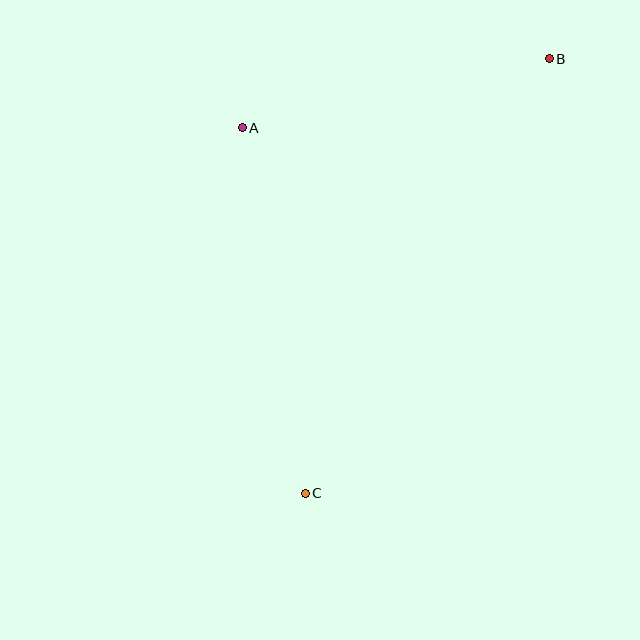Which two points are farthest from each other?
Points B and C are farthest from each other.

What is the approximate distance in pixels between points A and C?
The distance between A and C is approximately 371 pixels.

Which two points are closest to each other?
Points A and B are closest to each other.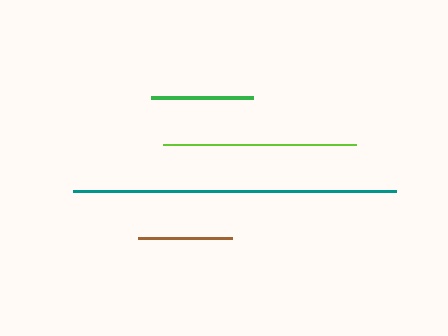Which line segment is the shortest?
The brown line is the shortest at approximately 95 pixels.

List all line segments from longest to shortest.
From longest to shortest: teal, lime, green, brown.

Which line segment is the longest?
The teal line is the longest at approximately 323 pixels.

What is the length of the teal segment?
The teal segment is approximately 323 pixels long.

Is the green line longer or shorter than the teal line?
The teal line is longer than the green line.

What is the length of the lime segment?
The lime segment is approximately 193 pixels long.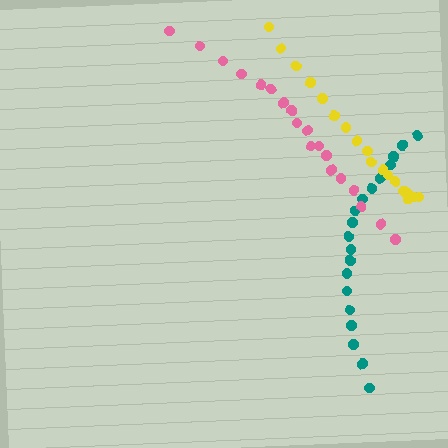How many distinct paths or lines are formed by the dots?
There are 3 distinct paths.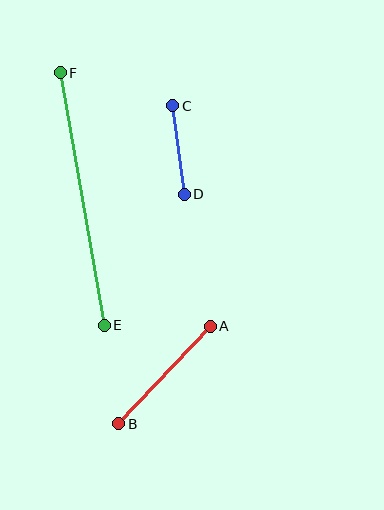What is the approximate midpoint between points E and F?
The midpoint is at approximately (82, 199) pixels.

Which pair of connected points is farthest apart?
Points E and F are farthest apart.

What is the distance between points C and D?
The distance is approximately 89 pixels.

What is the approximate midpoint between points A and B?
The midpoint is at approximately (164, 375) pixels.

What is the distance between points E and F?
The distance is approximately 257 pixels.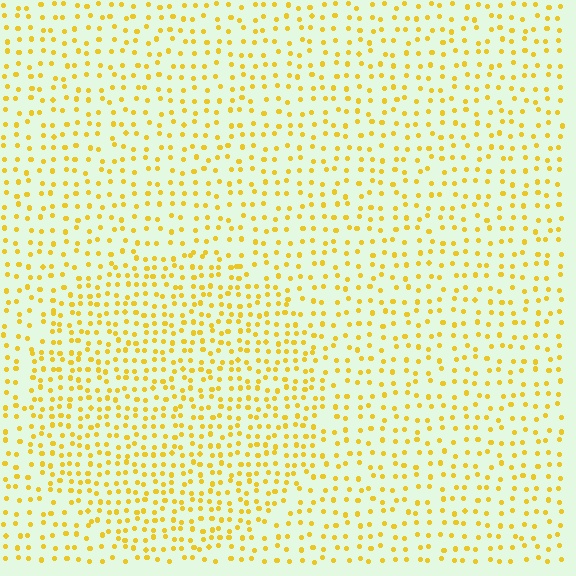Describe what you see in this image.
The image contains small yellow elements arranged at two different densities. A circle-shaped region is visible where the elements are more densely packed than the surrounding area.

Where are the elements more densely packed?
The elements are more densely packed inside the circle boundary.